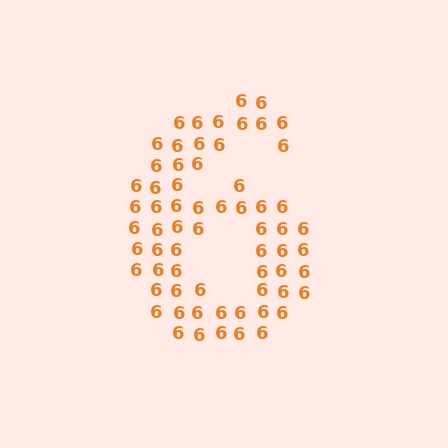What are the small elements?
The small elements are digit 6's.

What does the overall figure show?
The overall figure shows the digit 6.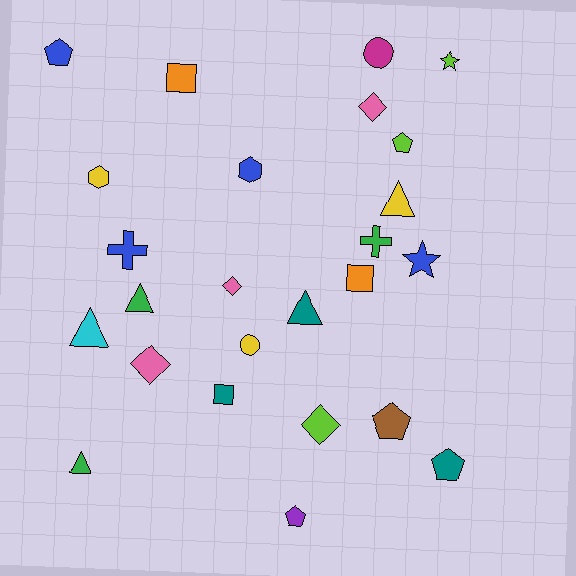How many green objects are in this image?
There are 3 green objects.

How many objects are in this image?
There are 25 objects.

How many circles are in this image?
There are 2 circles.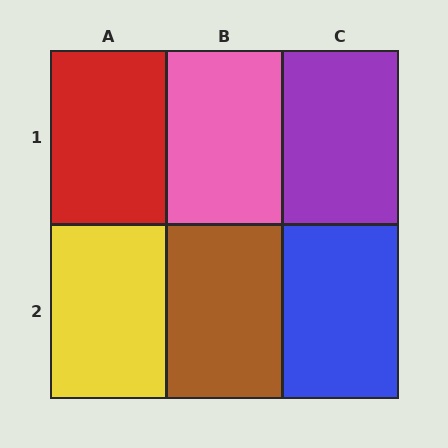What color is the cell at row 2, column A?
Yellow.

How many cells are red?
1 cell is red.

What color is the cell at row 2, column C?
Blue.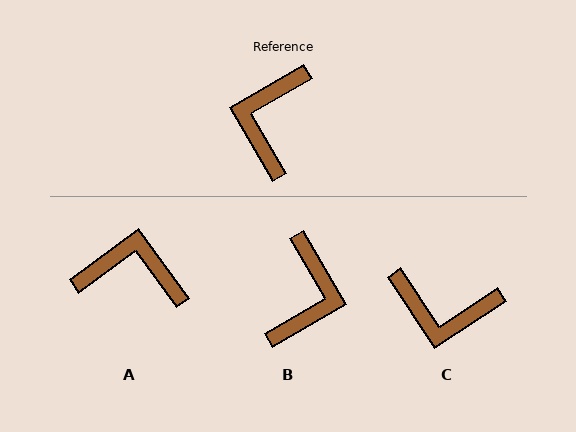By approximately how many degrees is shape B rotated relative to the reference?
Approximately 180 degrees clockwise.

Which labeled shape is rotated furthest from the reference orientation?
B, about 180 degrees away.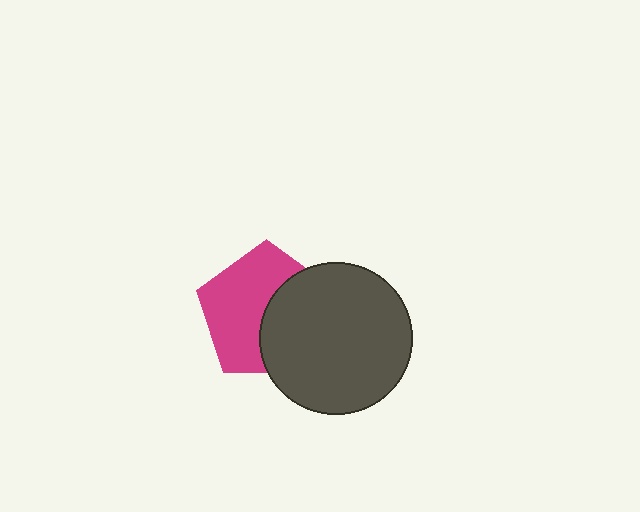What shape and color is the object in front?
The object in front is a dark gray circle.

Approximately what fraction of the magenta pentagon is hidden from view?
Roughly 44% of the magenta pentagon is hidden behind the dark gray circle.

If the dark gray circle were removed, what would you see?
You would see the complete magenta pentagon.